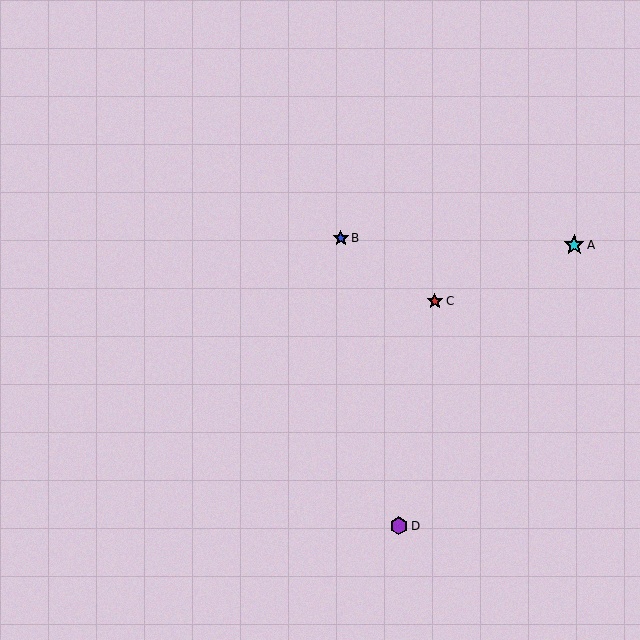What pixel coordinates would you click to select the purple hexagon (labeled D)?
Click at (399, 526) to select the purple hexagon D.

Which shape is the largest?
The cyan star (labeled A) is the largest.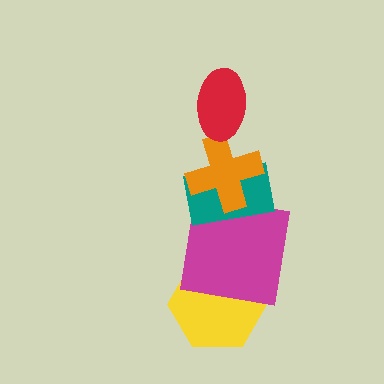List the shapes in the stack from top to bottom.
From top to bottom: the red ellipse, the orange cross, the teal rectangle, the magenta square, the yellow hexagon.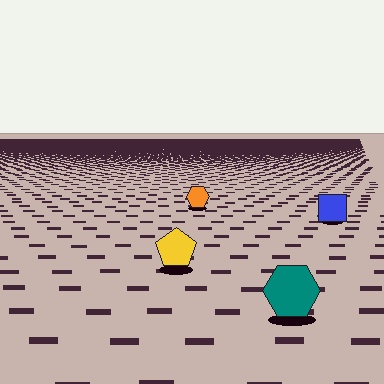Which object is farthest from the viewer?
The orange hexagon is farthest from the viewer. It appears smaller and the ground texture around it is denser.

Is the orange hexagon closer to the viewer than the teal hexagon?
No. The teal hexagon is closer — you can tell from the texture gradient: the ground texture is coarser near it.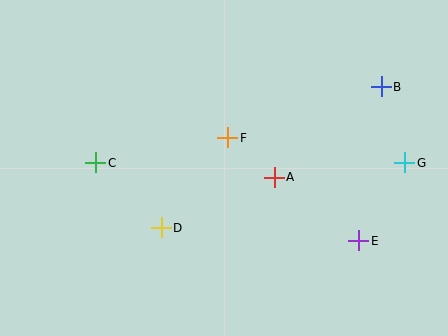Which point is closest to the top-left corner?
Point C is closest to the top-left corner.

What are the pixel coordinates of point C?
Point C is at (96, 163).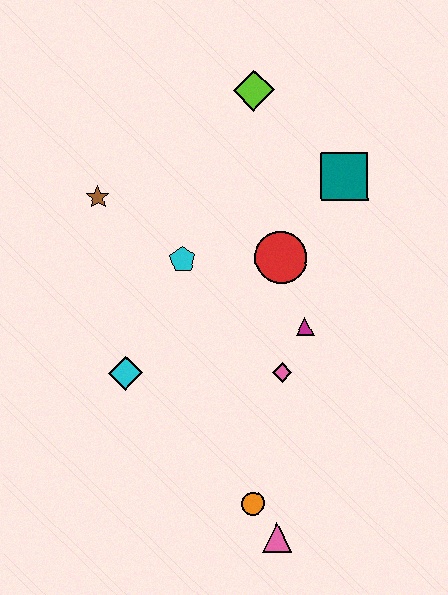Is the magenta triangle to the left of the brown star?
No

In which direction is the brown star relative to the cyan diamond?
The brown star is above the cyan diamond.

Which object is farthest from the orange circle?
The lime diamond is farthest from the orange circle.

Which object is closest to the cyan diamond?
The cyan pentagon is closest to the cyan diamond.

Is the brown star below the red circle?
No